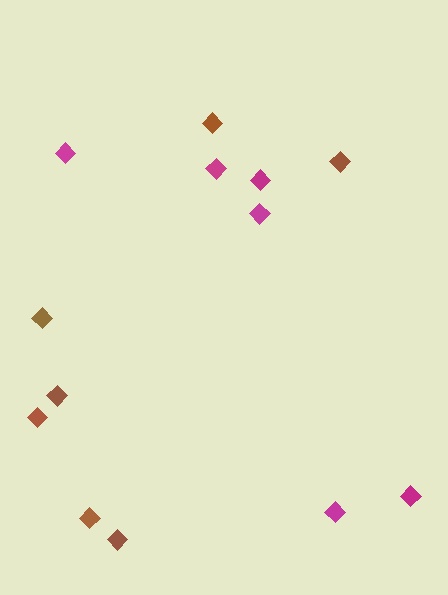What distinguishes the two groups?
There are 2 groups: one group of magenta diamonds (6) and one group of brown diamonds (7).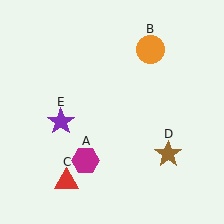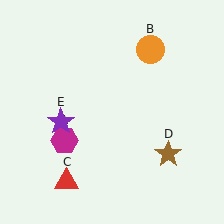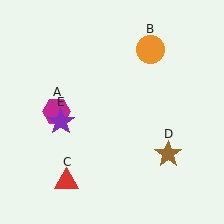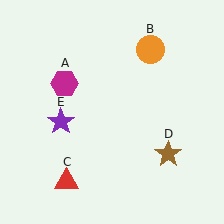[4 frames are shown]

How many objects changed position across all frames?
1 object changed position: magenta hexagon (object A).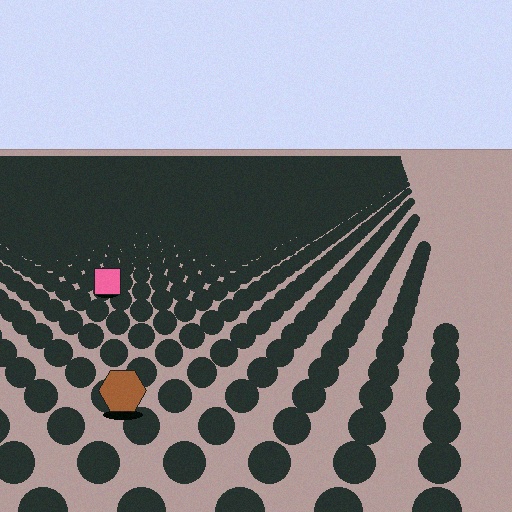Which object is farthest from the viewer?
The pink square is farthest from the viewer. It appears smaller and the ground texture around it is denser.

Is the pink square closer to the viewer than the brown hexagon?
No. The brown hexagon is closer — you can tell from the texture gradient: the ground texture is coarser near it.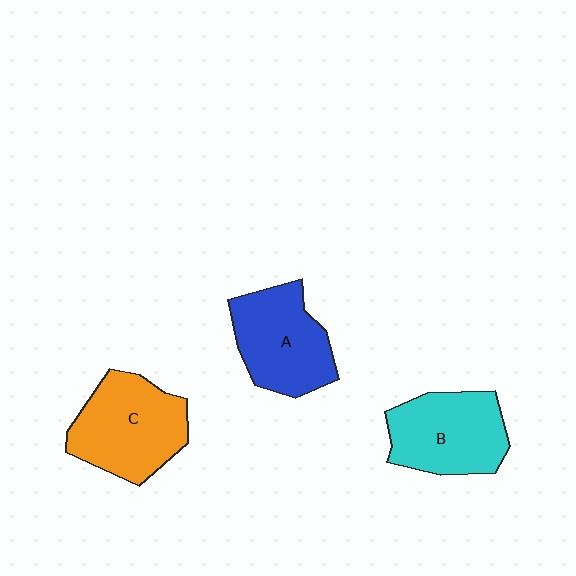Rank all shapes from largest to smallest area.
From largest to smallest: C (orange), B (cyan), A (blue).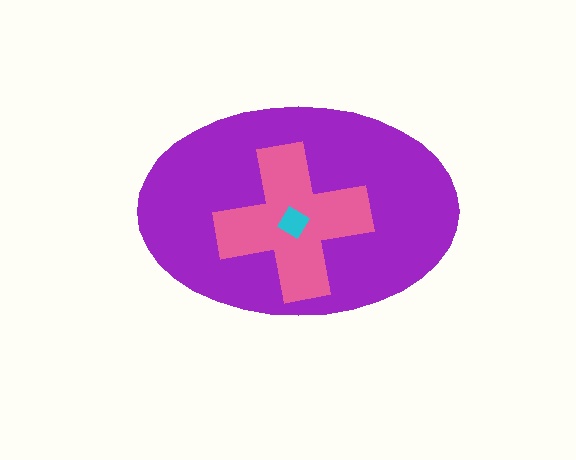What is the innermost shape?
The cyan diamond.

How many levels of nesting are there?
3.